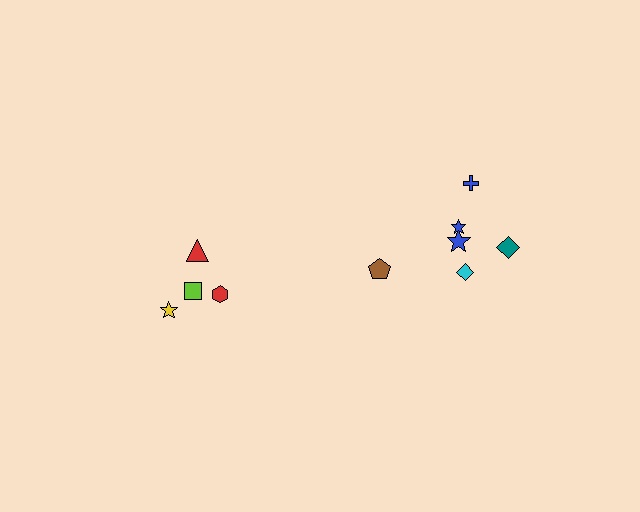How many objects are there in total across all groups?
There are 10 objects.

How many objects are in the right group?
There are 6 objects.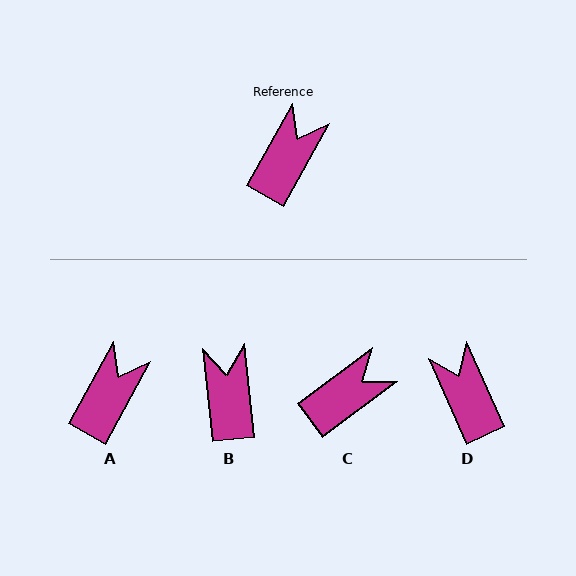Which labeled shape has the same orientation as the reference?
A.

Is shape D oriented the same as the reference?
No, it is off by about 53 degrees.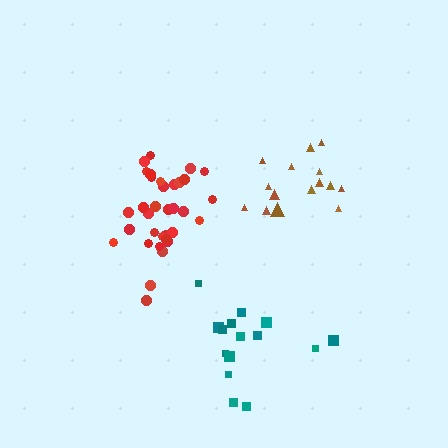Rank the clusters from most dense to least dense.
red, brown, teal.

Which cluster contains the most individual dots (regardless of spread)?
Red (34).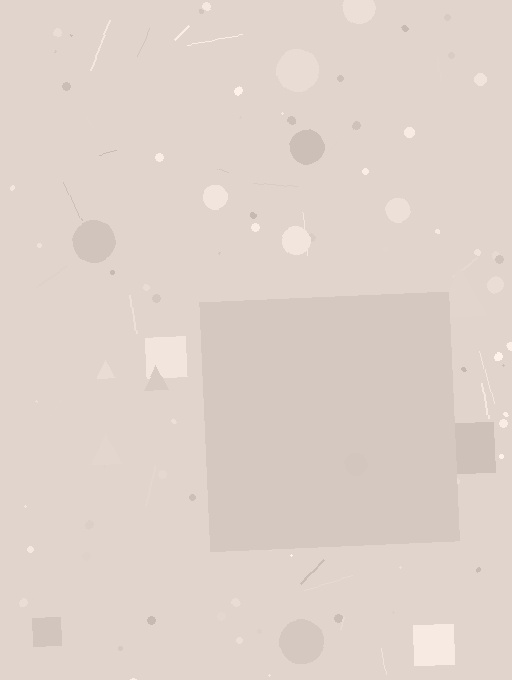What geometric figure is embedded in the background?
A square is embedded in the background.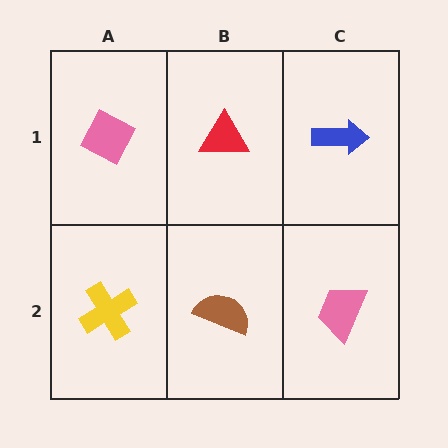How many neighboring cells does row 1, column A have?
2.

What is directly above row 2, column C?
A blue arrow.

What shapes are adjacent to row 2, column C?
A blue arrow (row 1, column C), a brown semicircle (row 2, column B).